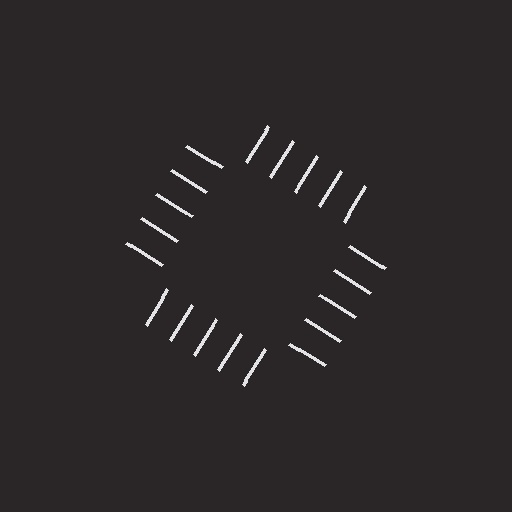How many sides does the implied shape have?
4 sides — the line-ends trace a square.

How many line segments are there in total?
20 — 5 along each of the 4 edges.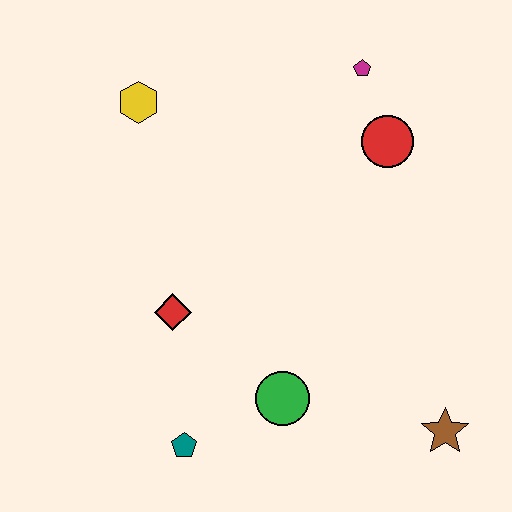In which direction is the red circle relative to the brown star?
The red circle is above the brown star.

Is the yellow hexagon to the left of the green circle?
Yes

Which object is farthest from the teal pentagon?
The magenta pentagon is farthest from the teal pentagon.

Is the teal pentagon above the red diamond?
No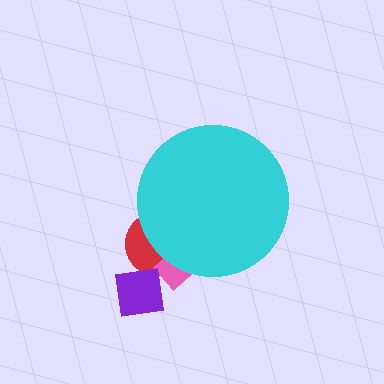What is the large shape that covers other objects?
A cyan circle.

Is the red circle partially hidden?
Yes, the red circle is partially hidden behind the cyan circle.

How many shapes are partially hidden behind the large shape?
2 shapes are partially hidden.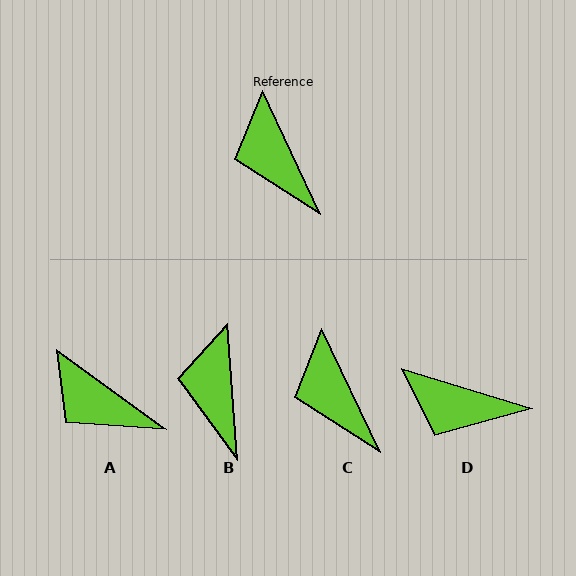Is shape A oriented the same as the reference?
No, it is off by about 29 degrees.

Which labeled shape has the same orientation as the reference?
C.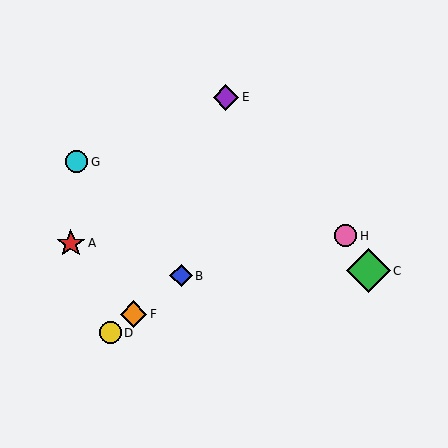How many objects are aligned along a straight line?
3 objects (B, D, F) are aligned along a straight line.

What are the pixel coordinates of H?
Object H is at (346, 236).